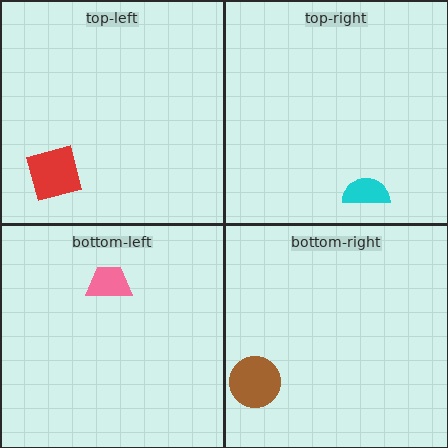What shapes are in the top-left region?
The red square.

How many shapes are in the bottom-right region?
1.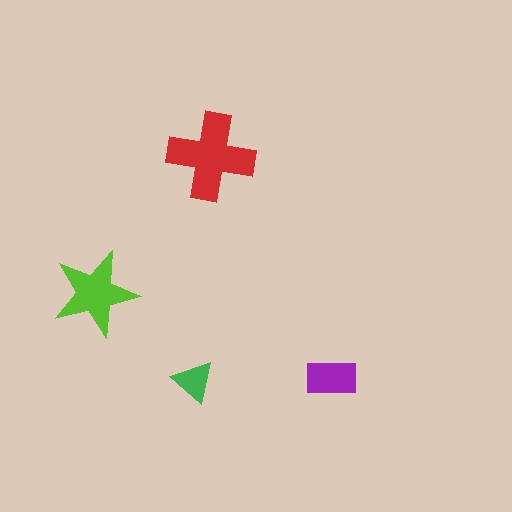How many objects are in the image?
There are 4 objects in the image.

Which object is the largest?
The red cross.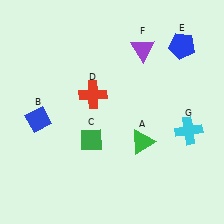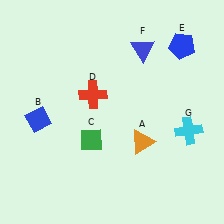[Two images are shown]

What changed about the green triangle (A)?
In Image 1, A is green. In Image 2, it changed to orange.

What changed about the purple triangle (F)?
In Image 1, F is purple. In Image 2, it changed to blue.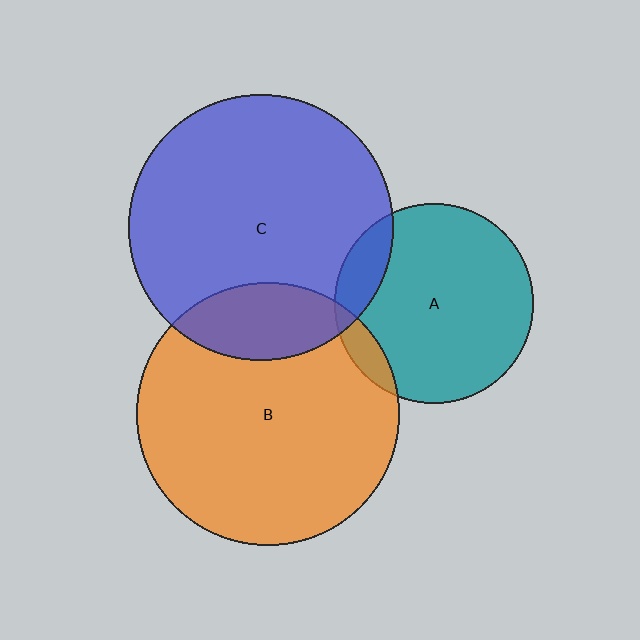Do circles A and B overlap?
Yes.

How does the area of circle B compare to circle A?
Approximately 1.7 times.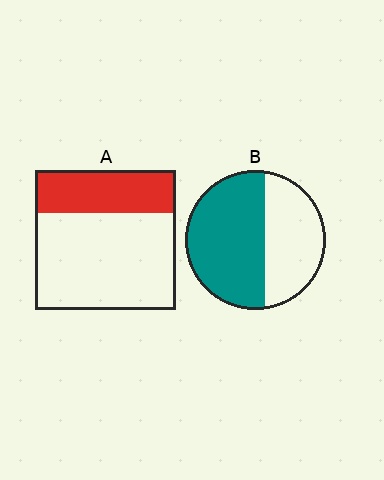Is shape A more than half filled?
No.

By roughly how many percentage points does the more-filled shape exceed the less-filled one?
By roughly 30 percentage points (B over A).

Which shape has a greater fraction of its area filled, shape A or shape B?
Shape B.